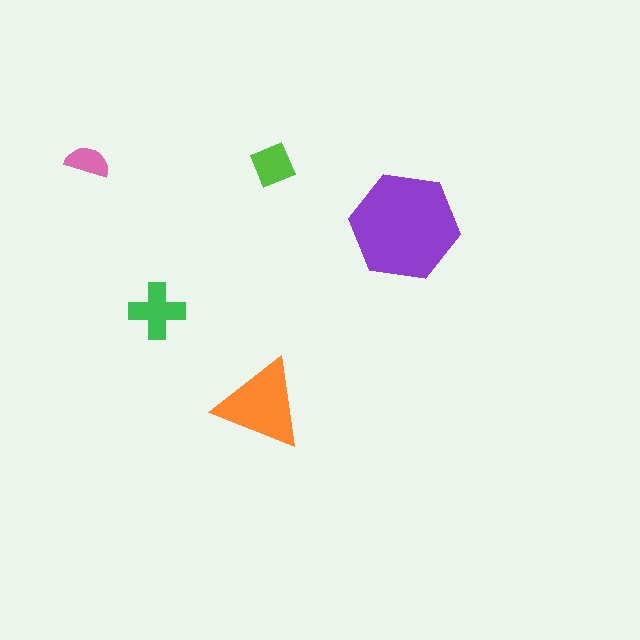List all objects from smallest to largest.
The pink semicircle, the lime diamond, the green cross, the orange triangle, the purple hexagon.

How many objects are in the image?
There are 5 objects in the image.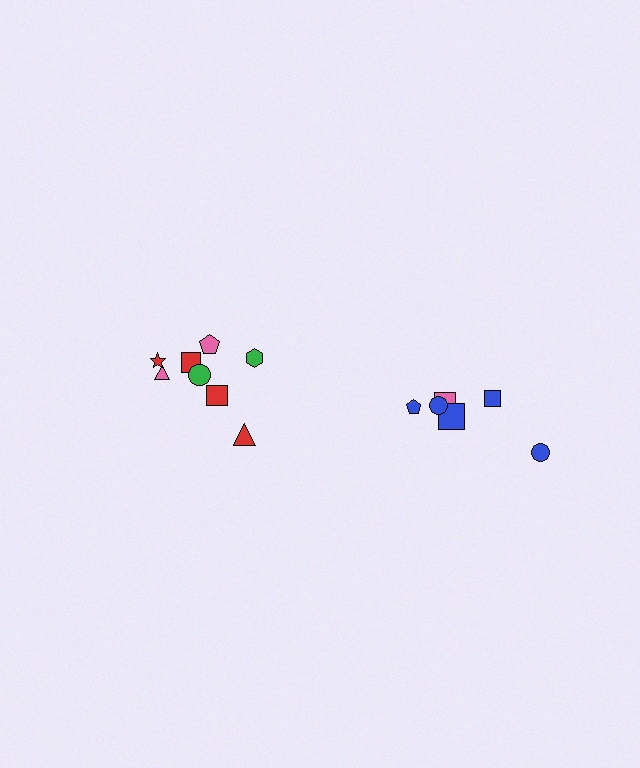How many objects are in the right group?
There are 6 objects.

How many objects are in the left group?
There are 8 objects.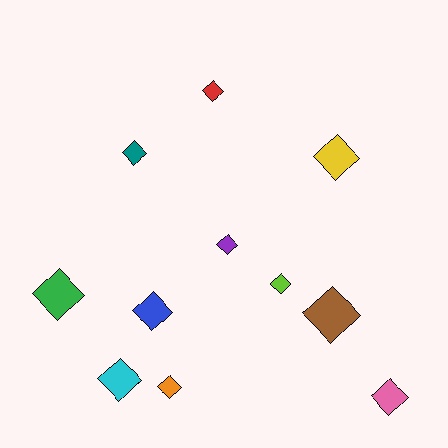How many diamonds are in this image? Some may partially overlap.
There are 11 diamonds.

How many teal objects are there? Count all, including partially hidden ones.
There is 1 teal object.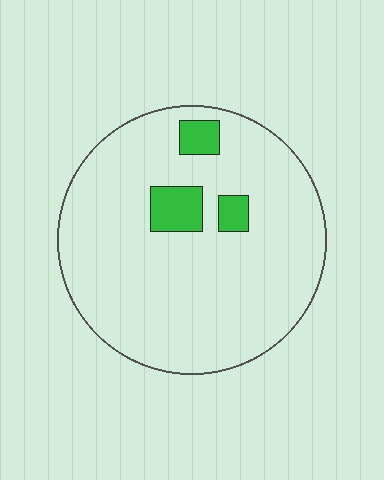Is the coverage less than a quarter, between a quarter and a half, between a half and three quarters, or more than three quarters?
Less than a quarter.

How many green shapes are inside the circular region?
3.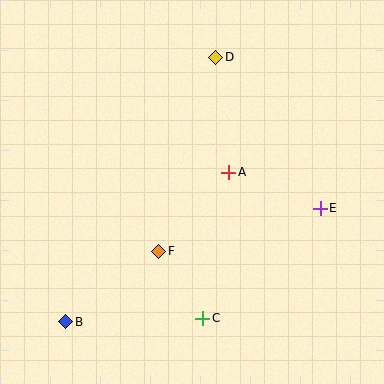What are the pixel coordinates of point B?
Point B is at (66, 322).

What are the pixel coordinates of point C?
Point C is at (203, 318).